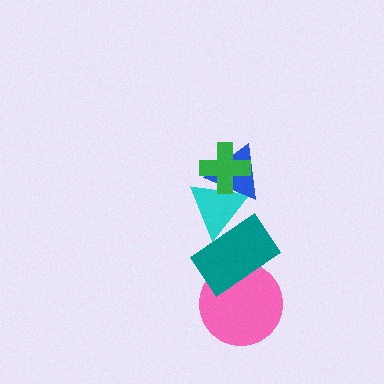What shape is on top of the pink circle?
The teal rectangle is on top of the pink circle.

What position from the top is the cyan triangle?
The cyan triangle is 3rd from the top.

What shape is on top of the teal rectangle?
The cyan triangle is on top of the teal rectangle.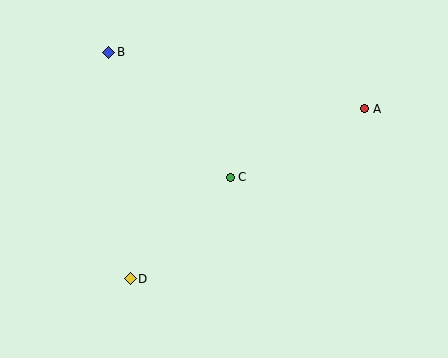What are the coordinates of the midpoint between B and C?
The midpoint between B and C is at (169, 115).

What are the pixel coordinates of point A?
Point A is at (365, 109).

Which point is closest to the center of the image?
Point C at (230, 177) is closest to the center.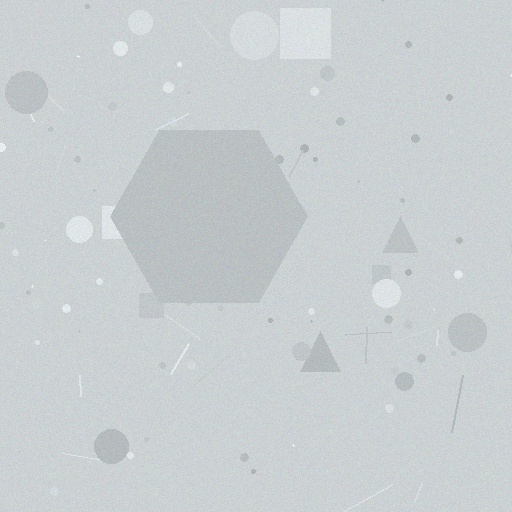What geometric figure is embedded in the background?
A hexagon is embedded in the background.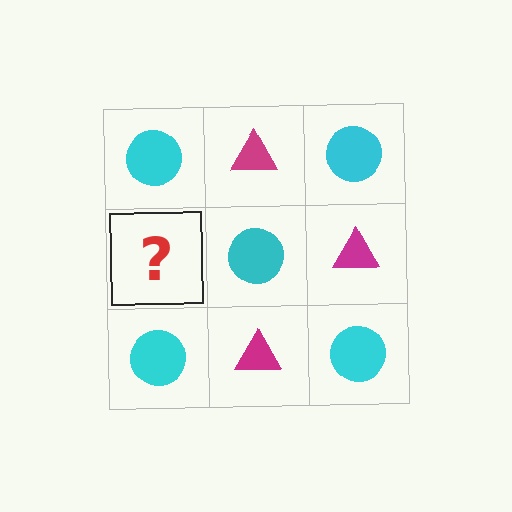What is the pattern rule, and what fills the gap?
The rule is that it alternates cyan circle and magenta triangle in a checkerboard pattern. The gap should be filled with a magenta triangle.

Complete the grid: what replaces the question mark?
The question mark should be replaced with a magenta triangle.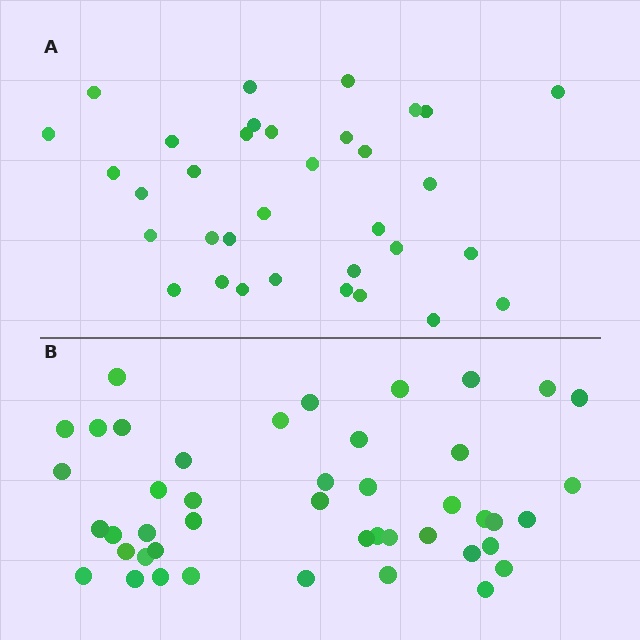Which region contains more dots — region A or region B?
Region B (the bottom region) has more dots.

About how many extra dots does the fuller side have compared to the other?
Region B has roughly 12 or so more dots than region A.